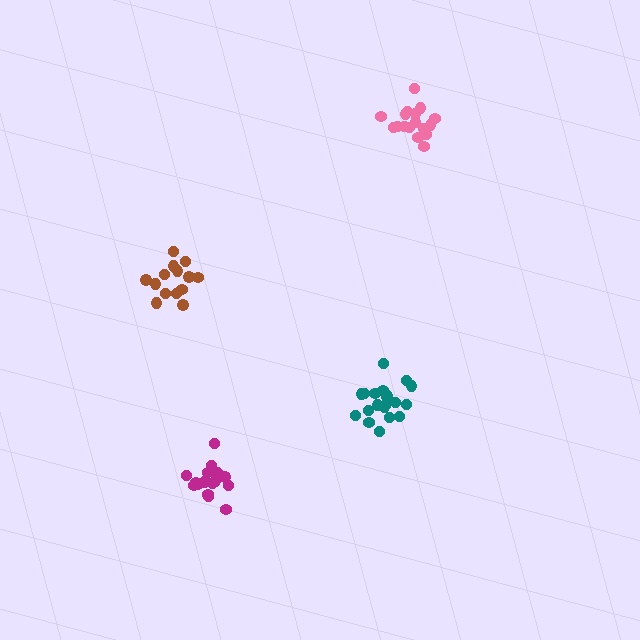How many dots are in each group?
Group 1: 14 dots, Group 2: 17 dots, Group 3: 20 dots, Group 4: 18 dots (69 total).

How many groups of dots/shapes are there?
There are 4 groups.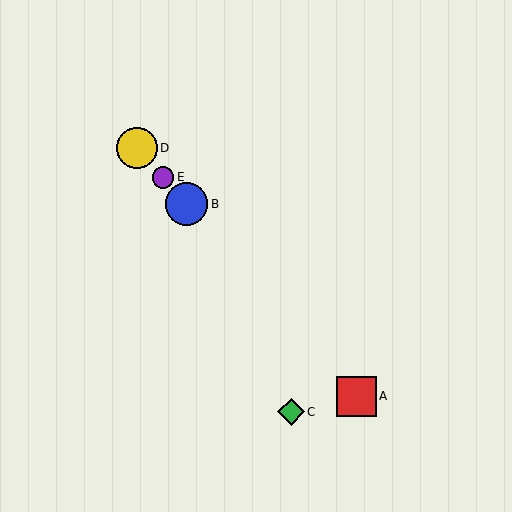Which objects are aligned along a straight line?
Objects A, B, D, E are aligned along a straight line.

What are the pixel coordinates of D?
Object D is at (137, 148).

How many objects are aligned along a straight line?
4 objects (A, B, D, E) are aligned along a straight line.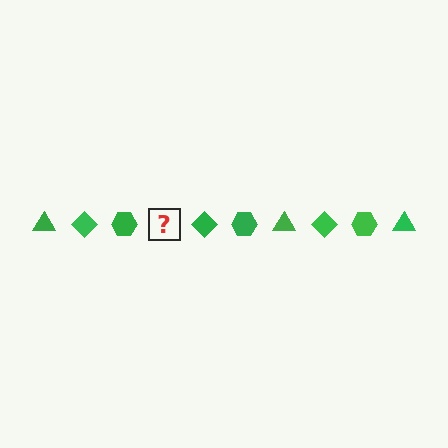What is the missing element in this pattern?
The missing element is a green triangle.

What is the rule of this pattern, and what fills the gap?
The rule is that the pattern cycles through triangle, diamond, hexagon shapes in green. The gap should be filled with a green triangle.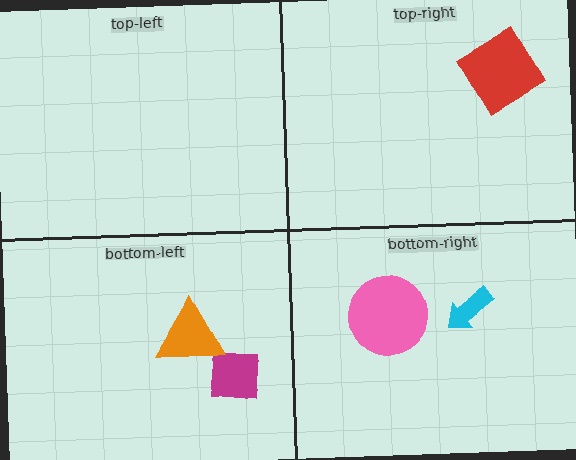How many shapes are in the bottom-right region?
2.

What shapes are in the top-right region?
The red diamond.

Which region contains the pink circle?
The bottom-right region.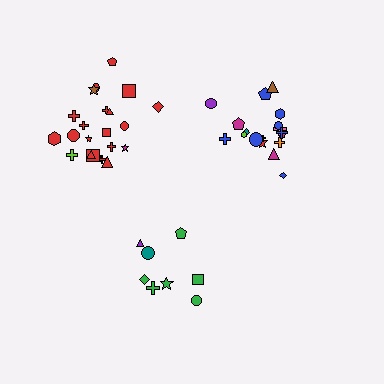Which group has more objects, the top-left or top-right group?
The top-left group.